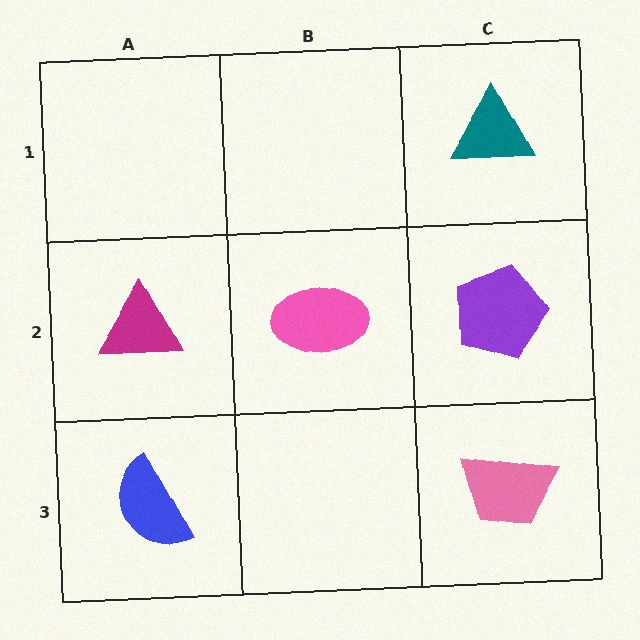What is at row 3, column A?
A blue semicircle.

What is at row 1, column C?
A teal triangle.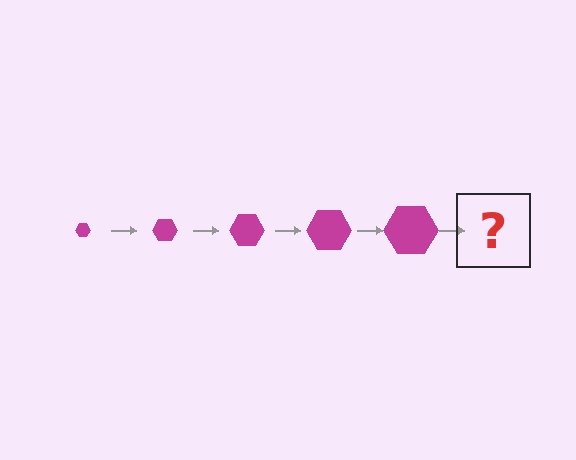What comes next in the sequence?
The next element should be a magenta hexagon, larger than the previous one.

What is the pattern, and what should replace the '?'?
The pattern is that the hexagon gets progressively larger each step. The '?' should be a magenta hexagon, larger than the previous one.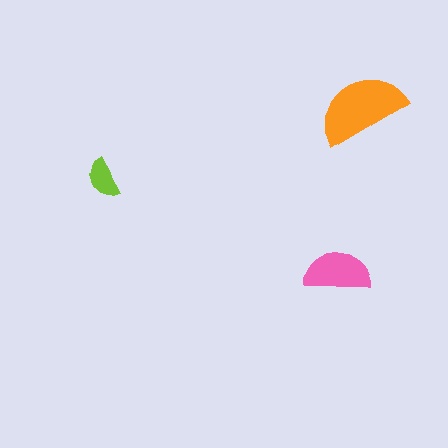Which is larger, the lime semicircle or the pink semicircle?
The pink one.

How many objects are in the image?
There are 3 objects in the image.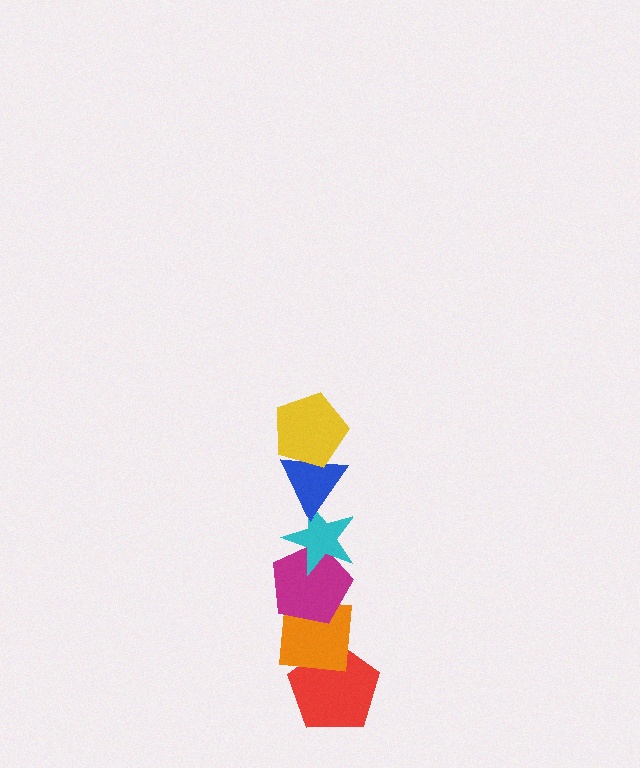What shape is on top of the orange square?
The magenta pentagon is on top of the orange square.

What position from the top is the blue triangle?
The blue triangle is 2nd from the top.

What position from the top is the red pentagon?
The red pentagon is 6th from the top.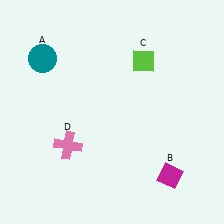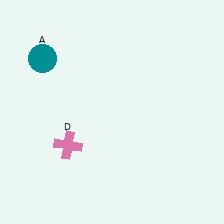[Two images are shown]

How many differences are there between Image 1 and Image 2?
There are 2 differences between the two images.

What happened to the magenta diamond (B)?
The magenta diamond (B) was removed in Image 2. It was in the bottom-right area of Image 1.